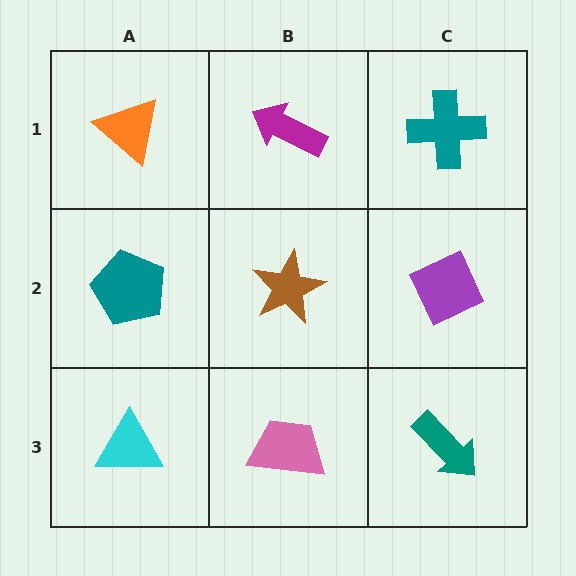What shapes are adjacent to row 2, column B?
A magenta arrow (row 1, column B), a pink trapezoid (row 3, column B), a teal pentagon (row 2, column A), a purple diamond (row 2, column C).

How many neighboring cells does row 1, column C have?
2.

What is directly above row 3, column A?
A teal pentagon.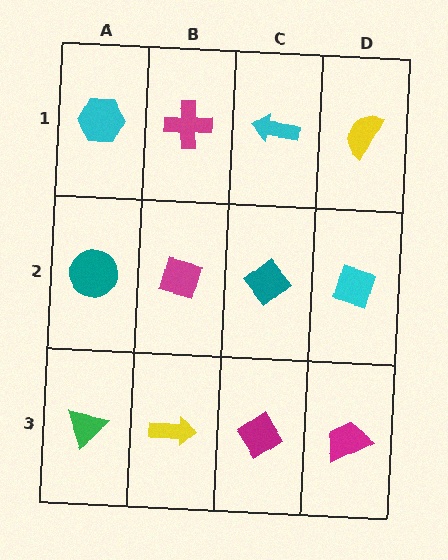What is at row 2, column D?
A cyan diamond.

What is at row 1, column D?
A yellow semicircle.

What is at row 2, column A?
A teal circle.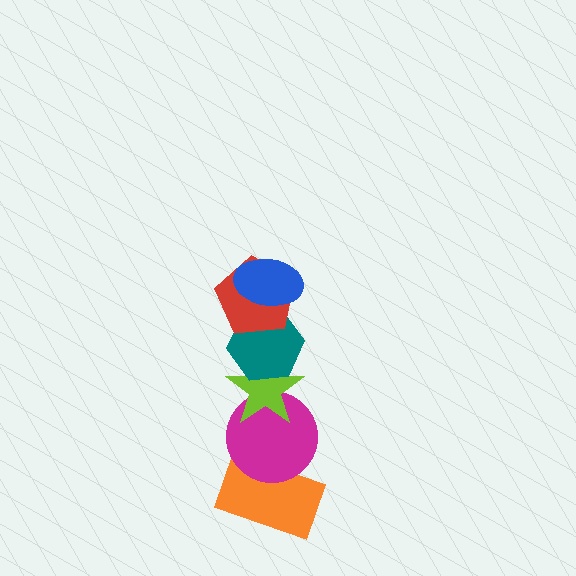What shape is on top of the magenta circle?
The lime star is on top of the magenta circle.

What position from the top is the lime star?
The lime star is 4th from the top.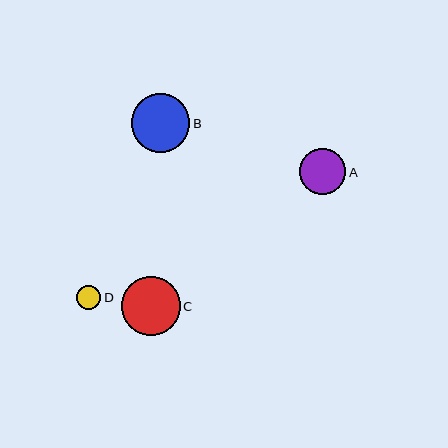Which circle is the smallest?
Circle D is the smallest with a size of approximately 24 pixels.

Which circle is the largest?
Circle B is the largest with a size of approximately 59 pixels.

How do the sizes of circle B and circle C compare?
Circle B and circle C are approximately the same size.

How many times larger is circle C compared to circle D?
Circle C is approximately 2.4 times the size of circle D.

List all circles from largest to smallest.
From largest to smallest: B, C, A, D.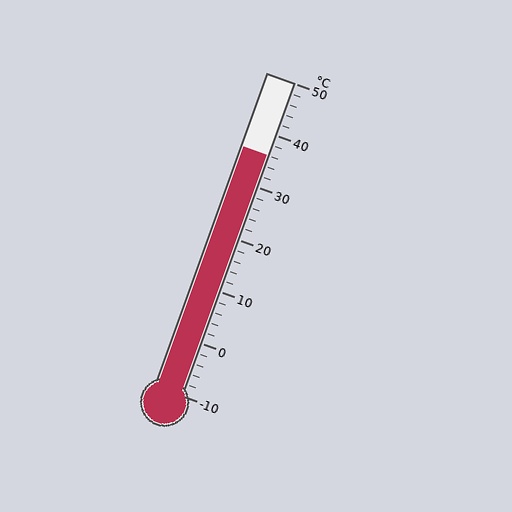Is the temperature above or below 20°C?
The temperature is above 20°C.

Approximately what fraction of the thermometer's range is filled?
The thermometer is filled to approximately 75% of its range.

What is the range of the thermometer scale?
The thermometer scale ranges from -10°C to 50°C.